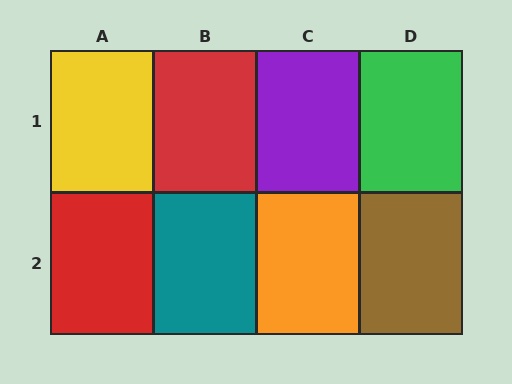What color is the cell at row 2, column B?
Teal.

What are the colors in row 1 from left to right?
Yellow, red, purple, green.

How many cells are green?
1 cell is green.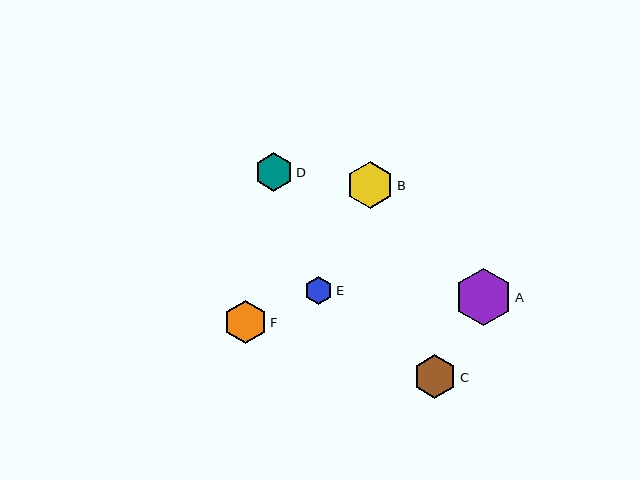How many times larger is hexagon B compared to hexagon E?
Hexagon B is approximately 1.7 times the size of hexagon E.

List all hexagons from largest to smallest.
From largest to smallest: A, B, F, C, D, E.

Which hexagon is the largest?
Hexagon A is the largest with a size of approximately 58 pixels.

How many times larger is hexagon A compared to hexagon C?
Hexagon A is approximately 1.3 times the size of hexagon C.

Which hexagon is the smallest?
Hexagon E is the smallest with a size of approximately 28 pixels.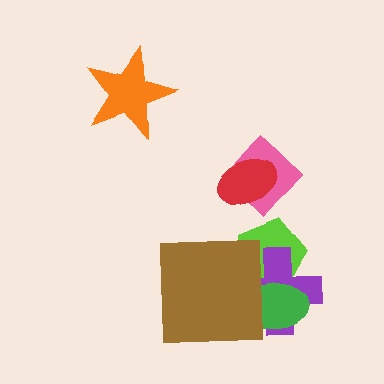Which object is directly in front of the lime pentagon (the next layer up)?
The purple cross is directly in front of the lime pentagon.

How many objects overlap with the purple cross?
3 objects overlap with the purple cross.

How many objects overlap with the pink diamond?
1 object overlaps with the pink diamond.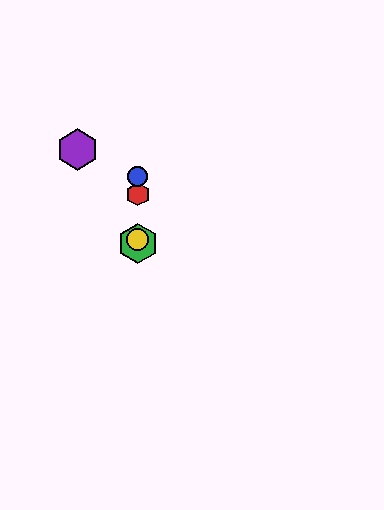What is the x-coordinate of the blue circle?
The blue circle is at x≈138.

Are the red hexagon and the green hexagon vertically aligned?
Yes, both are at x≈138.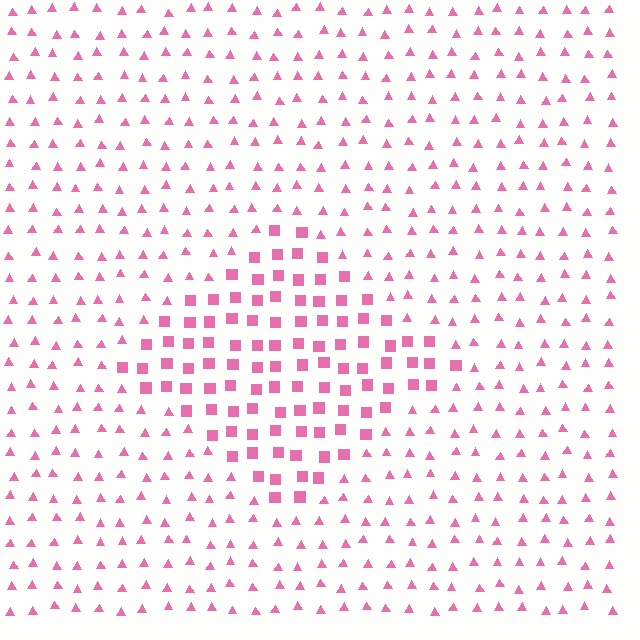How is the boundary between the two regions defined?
The boundary is defined by a change in element shape: squares inside vs. triangles outside. All elements share the same color and spacing.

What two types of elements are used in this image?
The image uses squares inside the diamond region and triangles outside it.